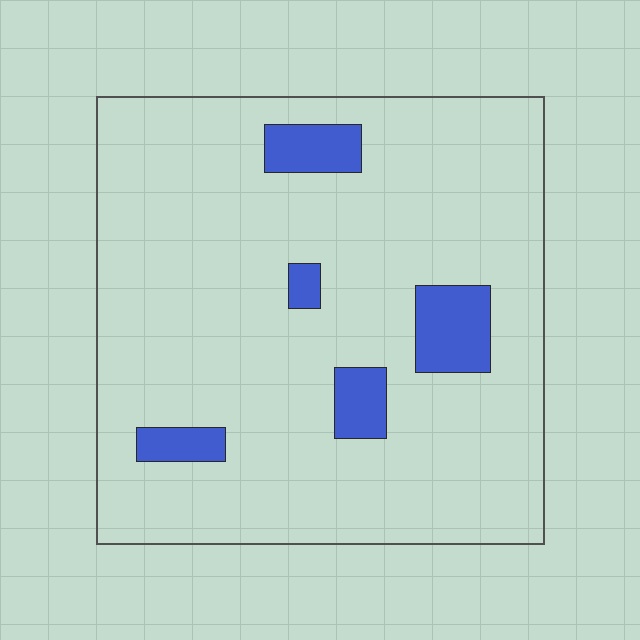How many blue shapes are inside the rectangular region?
5.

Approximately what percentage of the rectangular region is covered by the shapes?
Approximately 10%.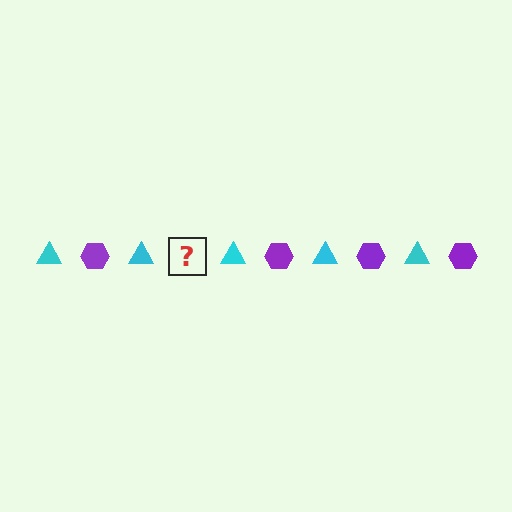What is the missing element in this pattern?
The missing element is a purple hexagon.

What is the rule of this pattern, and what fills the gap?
The rule is that the pattern alternates between cyan triangle and purple hexagon. The gap should be filled with a purple hexagon.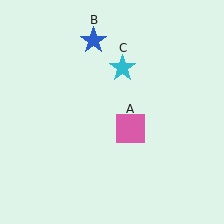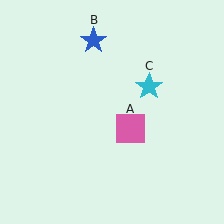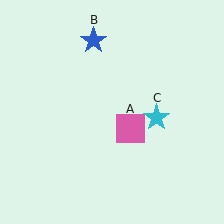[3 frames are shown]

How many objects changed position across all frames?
1 object changed position: cyan star (object C).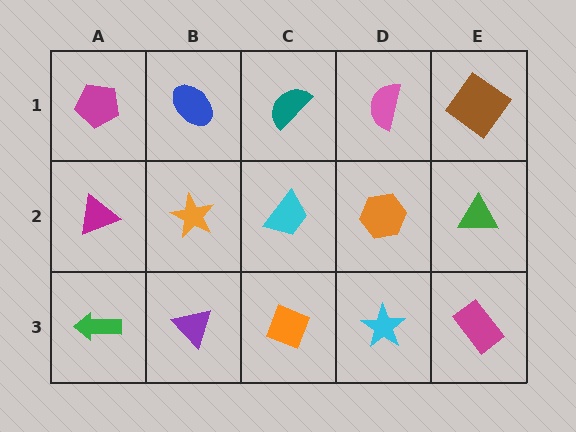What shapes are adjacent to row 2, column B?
A blue ellipse (row 1, column B), a purple triangle (row 3, column B), a magenta triangle (row 2, column A), a cyan trapezoid (row 2, column C).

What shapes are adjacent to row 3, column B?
An orange star (row 2, column B), a green arrow (row 3, column A), an orange diamond (row 3, column C).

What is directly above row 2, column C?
A teal semicircle.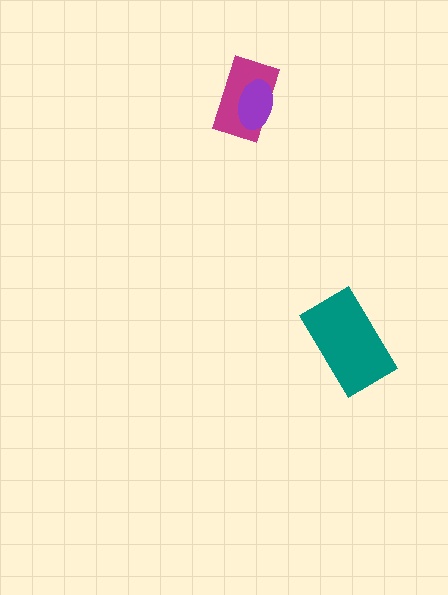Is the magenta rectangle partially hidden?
Yes, it is partially covered by another shape.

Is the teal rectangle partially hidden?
No, no other shape covers it.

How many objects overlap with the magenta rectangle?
1 object overlaps with the magenta rectangle.